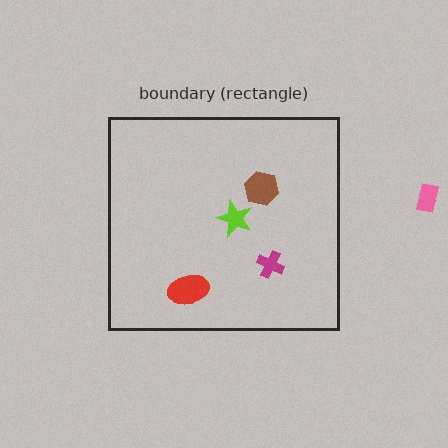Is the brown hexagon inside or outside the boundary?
Inside.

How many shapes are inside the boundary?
4 inside, 1 outside.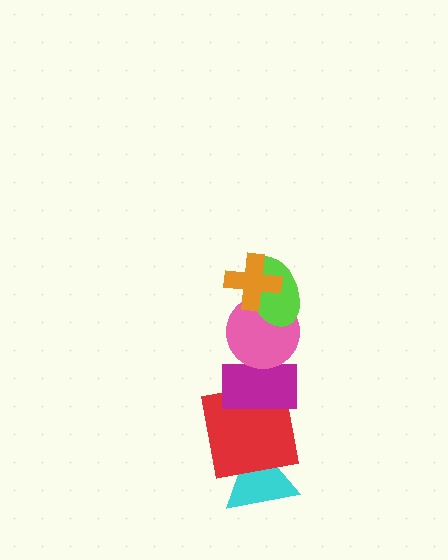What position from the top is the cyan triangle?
The cyan triangle is 6th from the top.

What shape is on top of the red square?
The magenta rectangle is on top of the red square.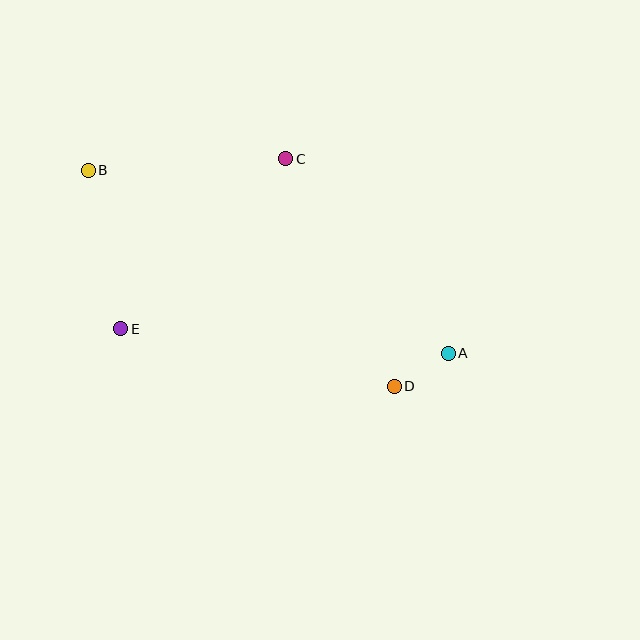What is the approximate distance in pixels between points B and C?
The distance between B and C is approximately 198 pixels.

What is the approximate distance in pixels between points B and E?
The distance between B and E is approximately 162 pixels.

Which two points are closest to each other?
Points A and D are closest to each other.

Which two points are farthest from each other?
Points A and B are farthest from each other.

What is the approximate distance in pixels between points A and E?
The distance between A and E is approximately 328 pixels.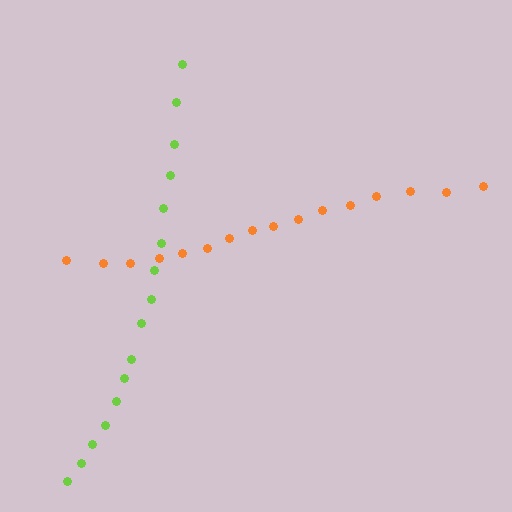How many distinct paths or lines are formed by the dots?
There are 2 distinct paths.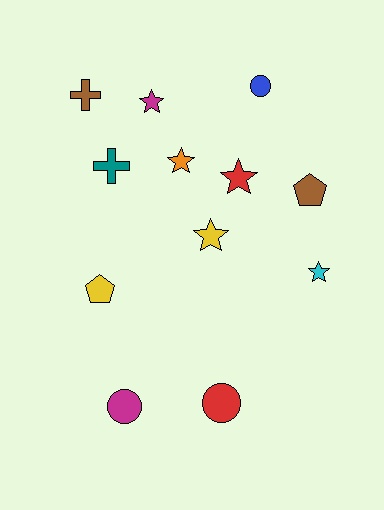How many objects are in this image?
There are 12 objects.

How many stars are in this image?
There are 5 stars.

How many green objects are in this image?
There are no green objects.